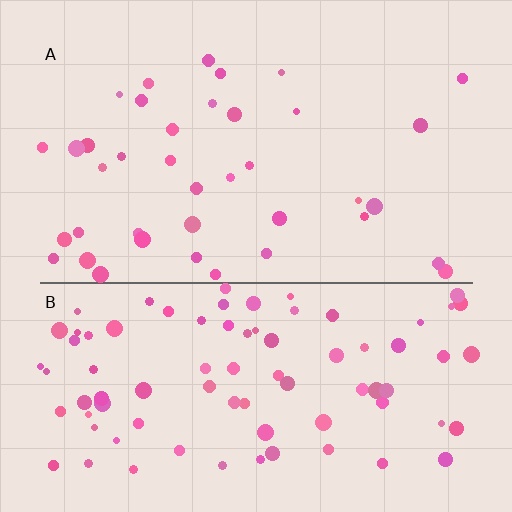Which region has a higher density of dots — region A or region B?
B (the bottom).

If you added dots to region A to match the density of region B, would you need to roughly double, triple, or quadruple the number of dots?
Approximately double.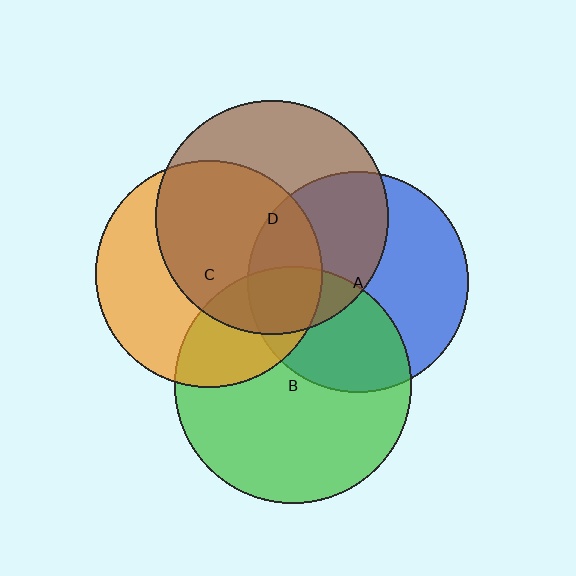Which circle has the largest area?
Circle B (green).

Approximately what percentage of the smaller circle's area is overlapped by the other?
Approximately 55%.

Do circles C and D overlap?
Yes.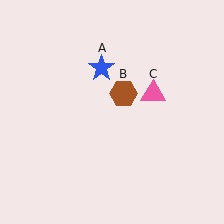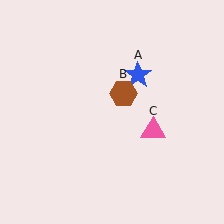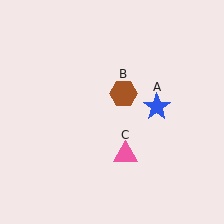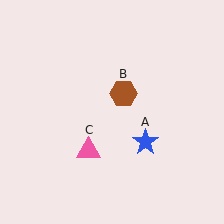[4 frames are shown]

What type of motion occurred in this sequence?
The blue star (object A), pink triangle (object C) rotated clockwise around the center of the scene.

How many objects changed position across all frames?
2 objects changed position: blue star (object A), pink triangle (object C).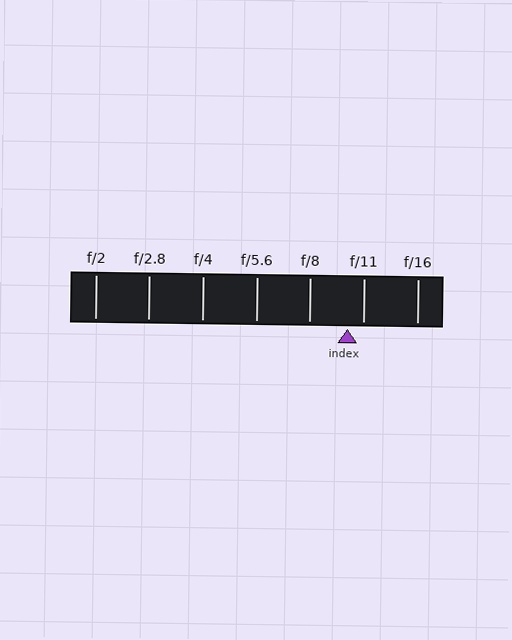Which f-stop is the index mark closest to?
The index mark is closest to f/11.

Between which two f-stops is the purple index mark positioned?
The index mark is between f/8 and f/11.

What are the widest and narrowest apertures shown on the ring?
The widest aperture shown is f/2 and the narrowest is f/16.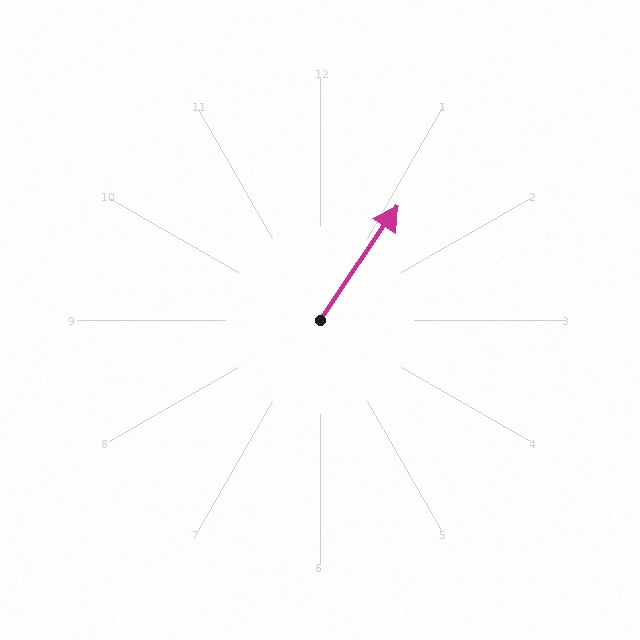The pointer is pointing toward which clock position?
Roughly 1 o'clock.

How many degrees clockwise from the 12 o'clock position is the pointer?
Approximately 34 degrees.